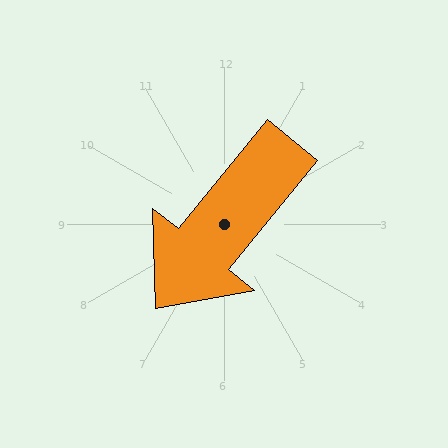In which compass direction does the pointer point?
Southwest.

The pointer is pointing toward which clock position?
Roughly 7 o'clock.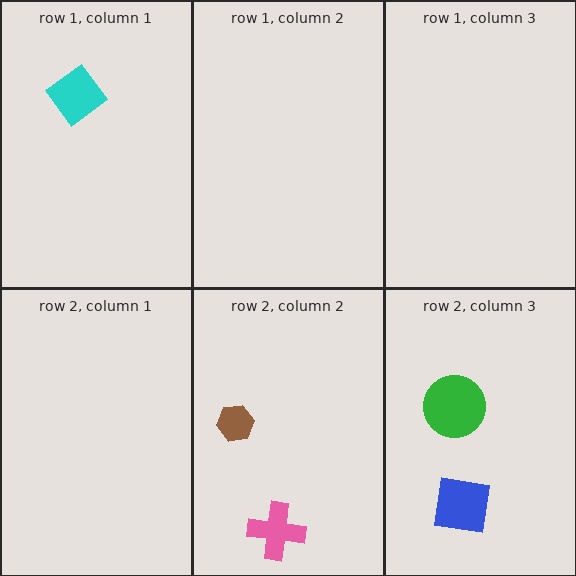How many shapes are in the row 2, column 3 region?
2.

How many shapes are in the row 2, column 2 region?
2.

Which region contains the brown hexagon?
The row 2, column 2 region.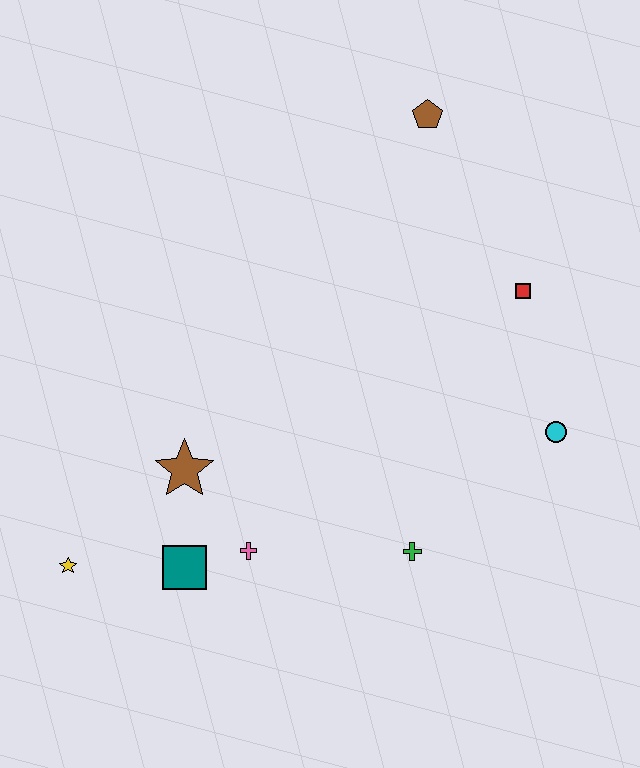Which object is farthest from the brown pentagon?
The yellow star is farthest from the brown pentagon.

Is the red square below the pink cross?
No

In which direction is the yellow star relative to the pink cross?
The yellow star is to the left of the pink cross.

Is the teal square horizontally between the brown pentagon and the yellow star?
Yes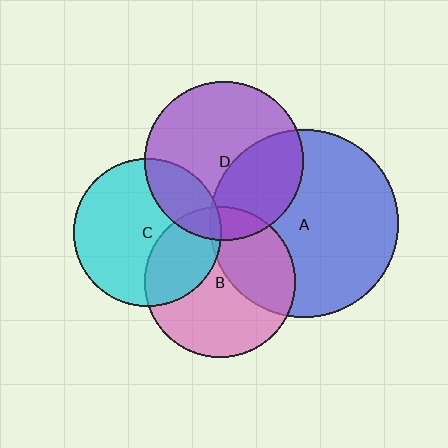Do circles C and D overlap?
Yes.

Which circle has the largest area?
Circle A (blue).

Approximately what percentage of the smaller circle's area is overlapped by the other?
Approximately 20%.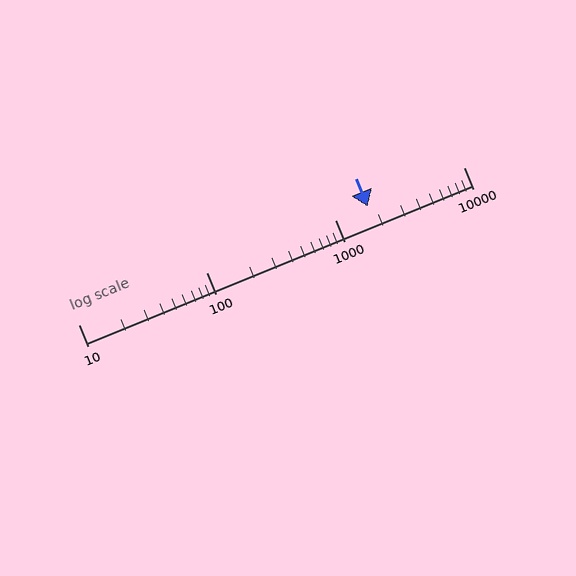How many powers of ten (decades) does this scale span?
The scale spans 3 decades, from 10 to 10000.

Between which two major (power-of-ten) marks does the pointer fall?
The pointer is between 1000 and 10000.